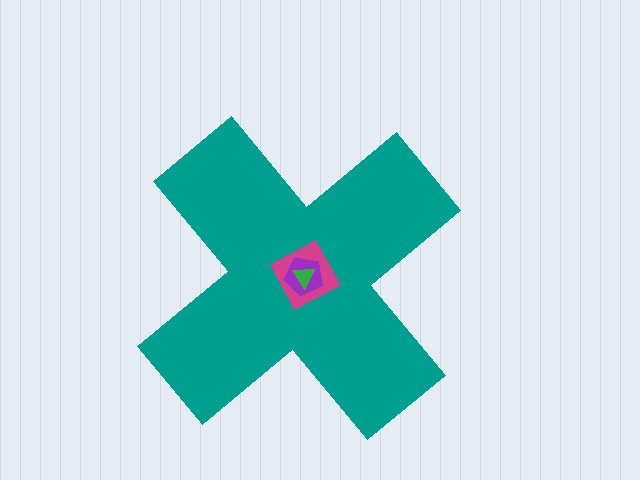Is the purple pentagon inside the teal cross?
Yes.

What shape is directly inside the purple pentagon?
The green triangle.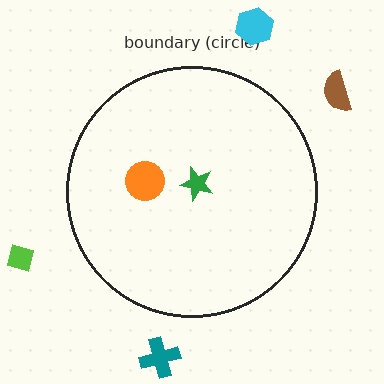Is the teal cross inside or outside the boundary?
Outside.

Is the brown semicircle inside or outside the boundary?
Outside.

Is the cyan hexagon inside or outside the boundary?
Outside.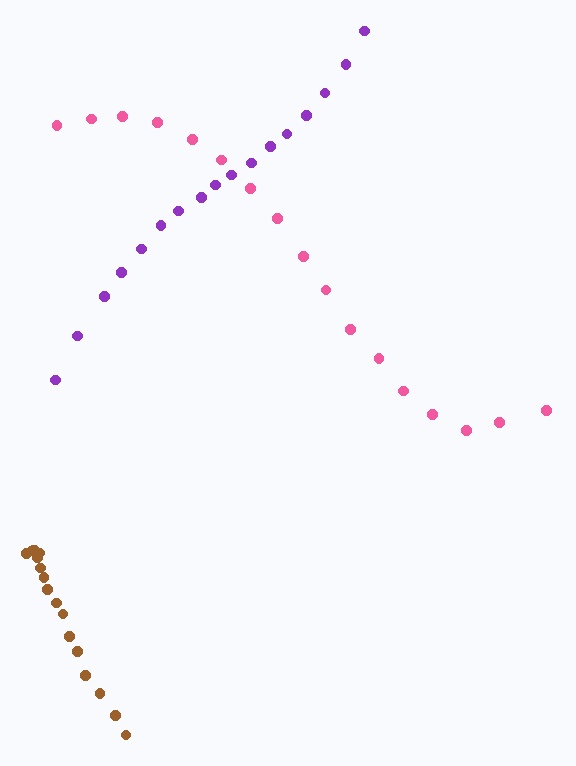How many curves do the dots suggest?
There are 3 distinct paths.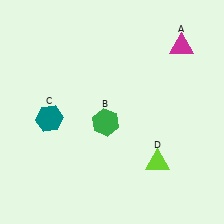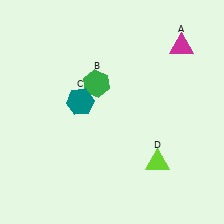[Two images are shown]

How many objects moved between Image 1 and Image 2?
2 objects moved between the two images.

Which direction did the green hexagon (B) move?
The green hexagon (B) moved up.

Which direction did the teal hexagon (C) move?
The teal hexagon (C) moved right.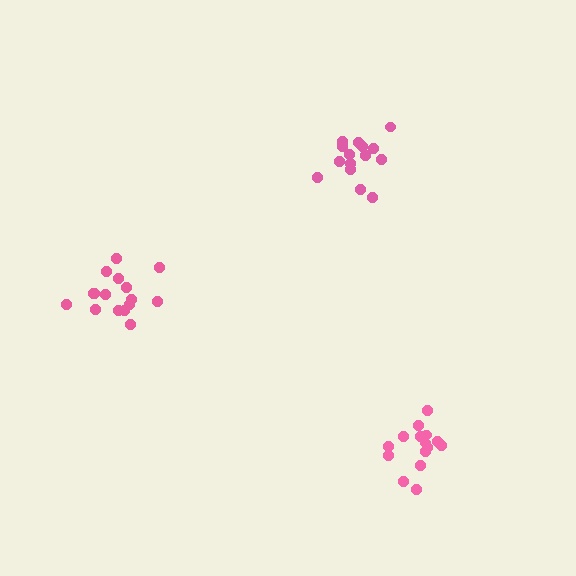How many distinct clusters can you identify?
There are 3 distinct clusters.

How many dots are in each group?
Group 1: 16 dots, Group 2: 15 dots, Group 3: 16 dots (47 total).